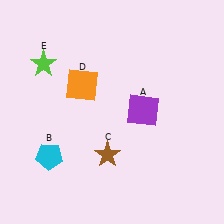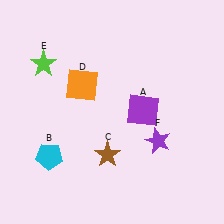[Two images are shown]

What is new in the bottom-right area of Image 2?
A purple star (F) was added in the bottom-right area of Image 2.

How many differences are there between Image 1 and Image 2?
There is 1 difference between the two images.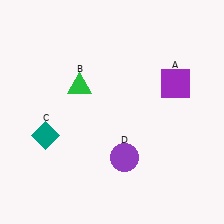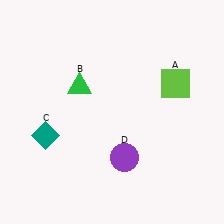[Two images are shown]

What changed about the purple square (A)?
In Image 1, A is purple. In Image 2, it changed to lime.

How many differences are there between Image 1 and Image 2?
There is 1 difference between the two images.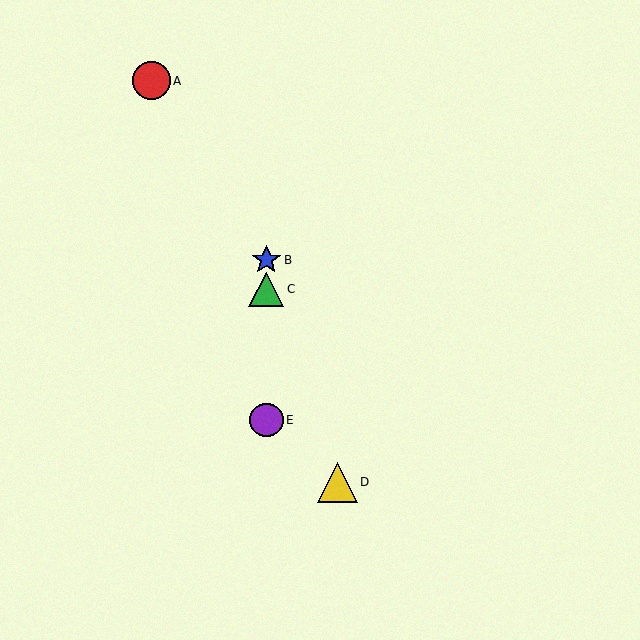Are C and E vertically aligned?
Yes, both are at x≈266.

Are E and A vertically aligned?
No, E is at x≈266 and A is at x≈151.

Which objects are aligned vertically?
Objects B, C, E are aligned vertically.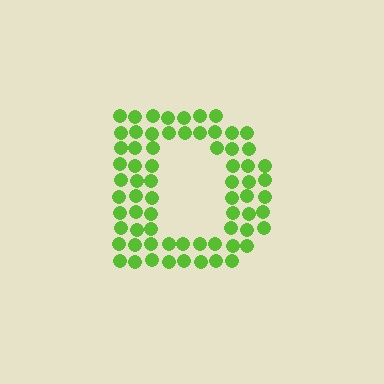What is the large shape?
The large shape is the letter D.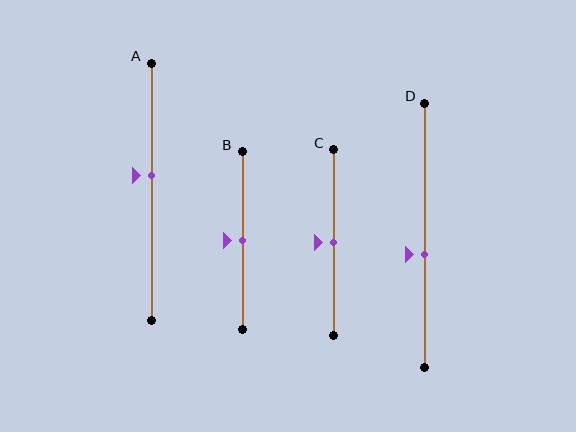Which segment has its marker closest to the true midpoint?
Segment B has its marker closest to the true midpoint.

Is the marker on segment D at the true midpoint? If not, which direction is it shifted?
No, the marker on segment D is shifted downward by about 7% of the segment length.